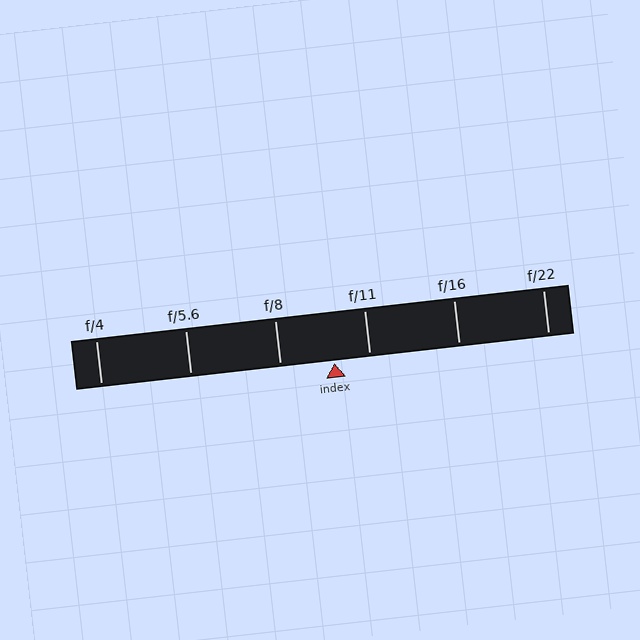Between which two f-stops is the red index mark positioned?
The index mark is between f/8 and f/11.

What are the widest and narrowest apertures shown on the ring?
The widest aperture shown is f/4 and the narrowest is f/22.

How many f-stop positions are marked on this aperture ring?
There are 6 f-stop positions marked.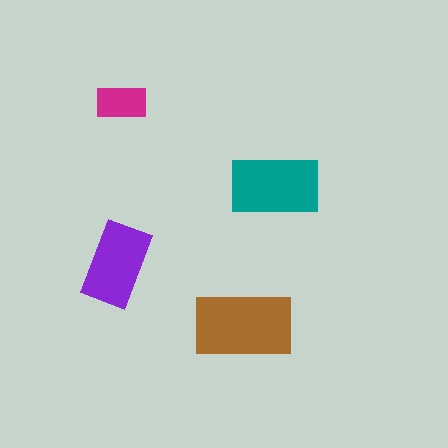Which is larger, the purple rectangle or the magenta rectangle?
The purple one.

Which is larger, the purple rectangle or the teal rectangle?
The teal one.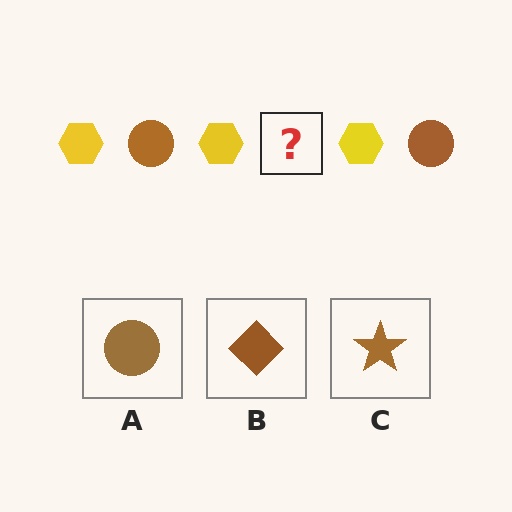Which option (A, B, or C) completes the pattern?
A.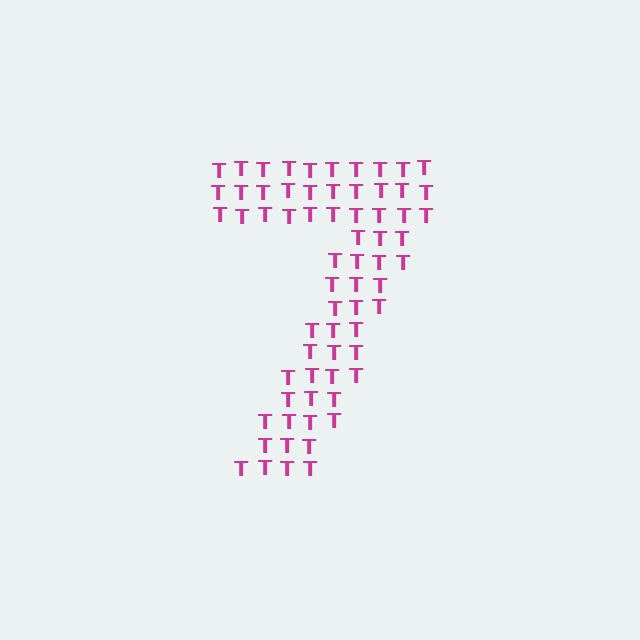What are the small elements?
The small elements are letter T's.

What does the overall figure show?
The overall figure shows the digit 7.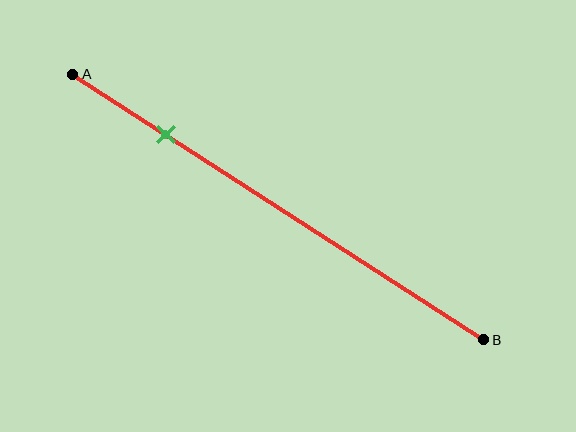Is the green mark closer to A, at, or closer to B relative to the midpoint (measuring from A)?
The green mark is closer to point A than the midpoint of segment AB.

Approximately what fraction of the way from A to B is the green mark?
The green mark is approximately 25% of the way from A to B.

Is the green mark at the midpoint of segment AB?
No, the mark is at about 25% from A, not at the 50% midpoint.